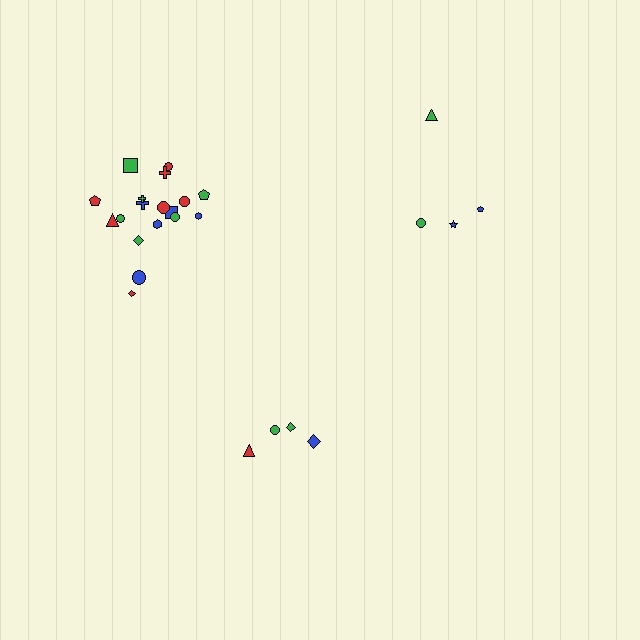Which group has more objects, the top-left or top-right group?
The top-left group.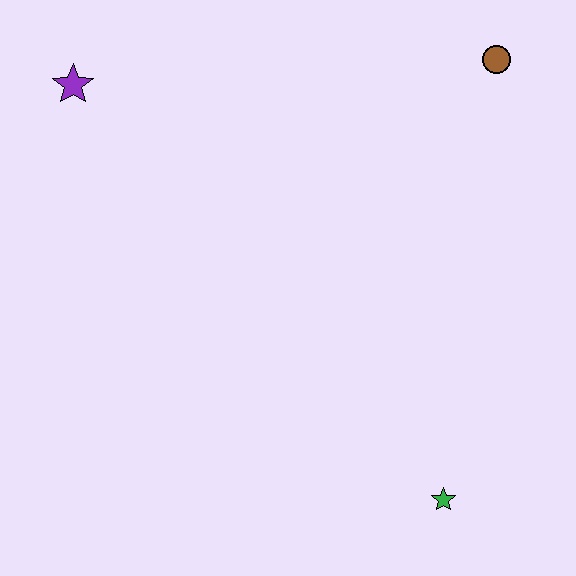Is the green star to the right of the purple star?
Yes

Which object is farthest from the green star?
The purple star is farthest from the green star.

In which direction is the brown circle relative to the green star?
The brown circle is above the green star.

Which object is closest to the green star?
The brown circle is closest to the green star.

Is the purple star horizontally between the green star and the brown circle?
No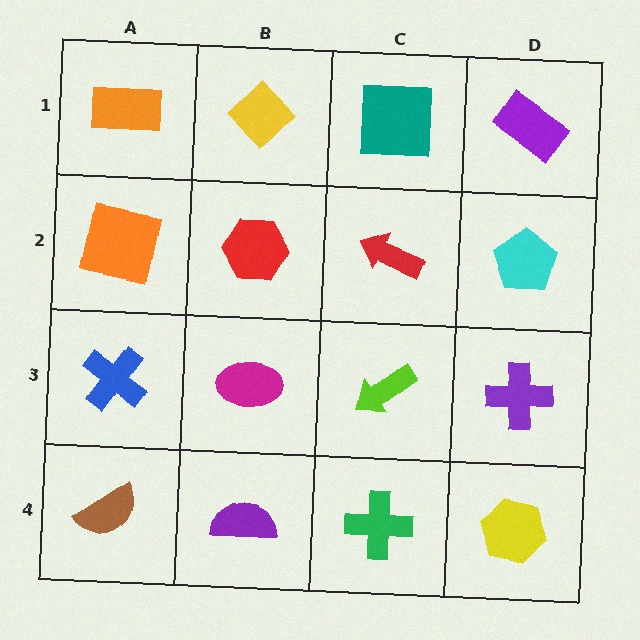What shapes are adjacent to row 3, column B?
A red hexagon (row 2, column B), a purple semicircle (row 4, column B), a blue cross (row 3, column A), a lime arrow (row 3, column C).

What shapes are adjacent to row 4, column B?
A magenta ellipse (row 3, column B), a brown semicircle (row 4, column A), a green cross (row 4, column C).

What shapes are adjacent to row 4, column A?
A blue cross (row 3, column A), a purple semicircle (row 4, column B).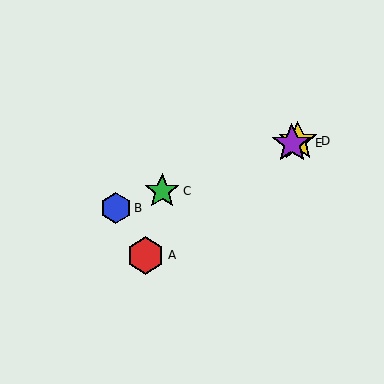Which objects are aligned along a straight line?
Objects B, C, D, E are aligned along a straight line.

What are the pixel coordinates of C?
Object C is at (162, 191).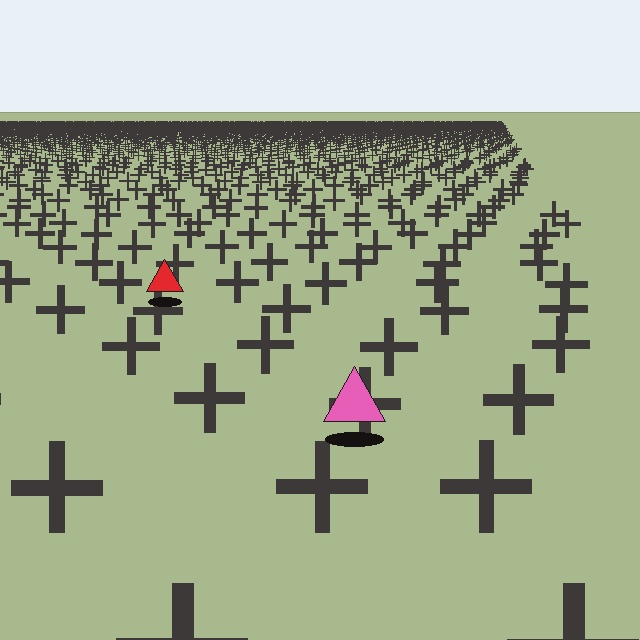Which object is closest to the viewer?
The pink triangle is closest. The texture marks near it are larger and more spread out.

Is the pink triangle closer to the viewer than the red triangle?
Yes. The pink triangle is closer — you can tell from the texture gradient: the ground texture is coarser near it.